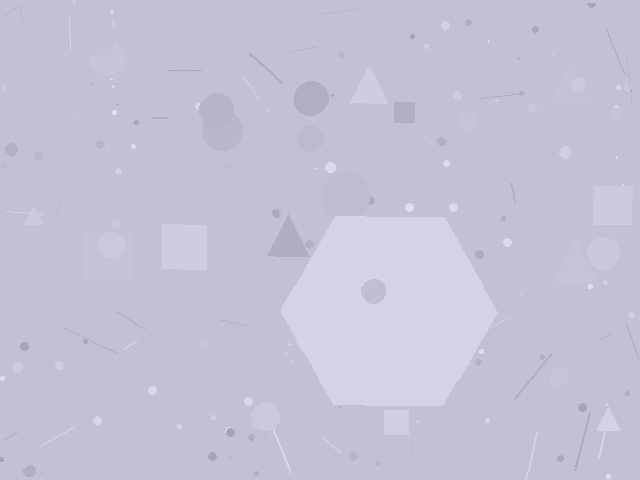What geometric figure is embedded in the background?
A hexagon is embedded in the background.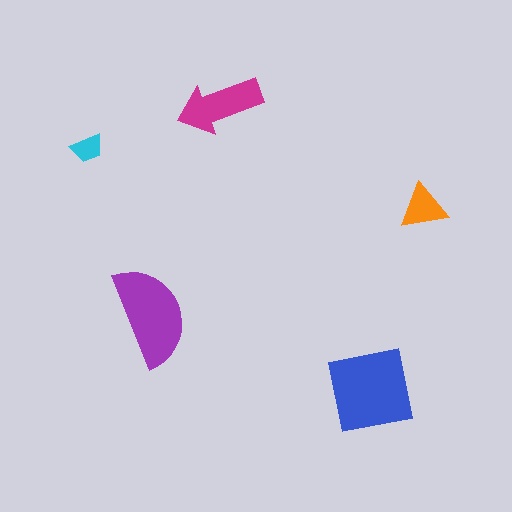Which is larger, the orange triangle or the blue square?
The blue square.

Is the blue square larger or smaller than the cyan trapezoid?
Larger.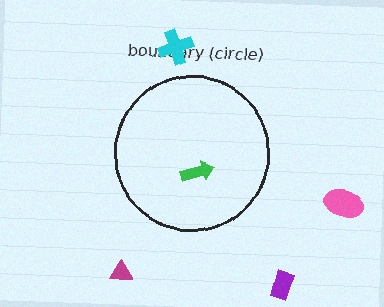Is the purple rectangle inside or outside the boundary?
Outside.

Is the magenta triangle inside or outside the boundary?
Outside.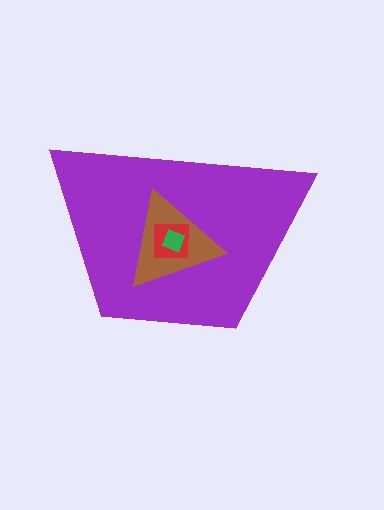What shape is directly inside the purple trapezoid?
The brown triangle.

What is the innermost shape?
The green diamond.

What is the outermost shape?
The purple trapezoid.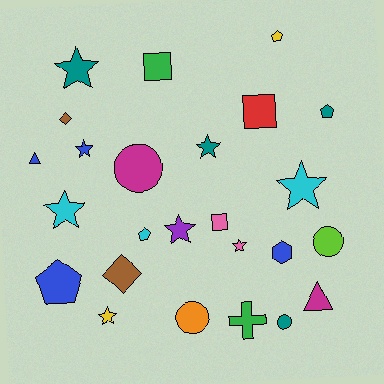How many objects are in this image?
There are 25 objects.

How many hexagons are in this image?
There is 1 hexagon.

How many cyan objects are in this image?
There are 3 cyan objects.